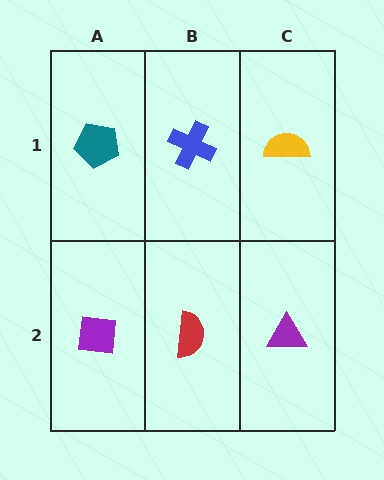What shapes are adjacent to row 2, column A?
A teal pentagon (row 1, column A), a red semicircle (row 2, column B).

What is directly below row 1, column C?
A purple triangle.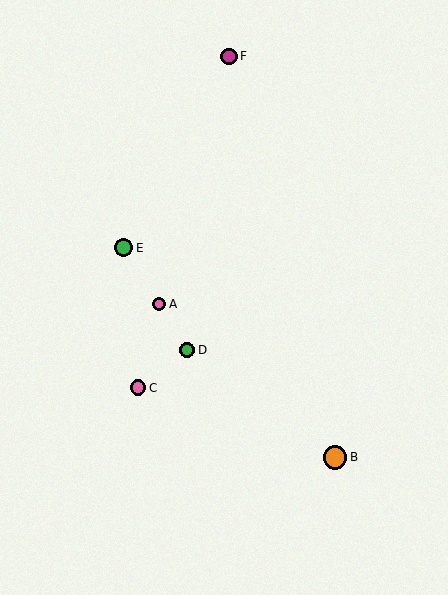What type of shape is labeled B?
Shape B is an orange circle.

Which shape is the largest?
The orange circle (labeled B) is the largest.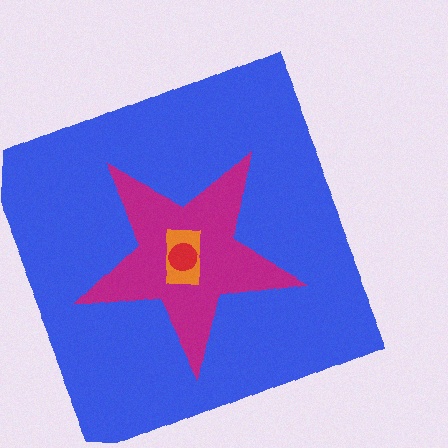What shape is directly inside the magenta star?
The orange rectangle.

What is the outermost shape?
The blue square.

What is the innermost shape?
The red circle.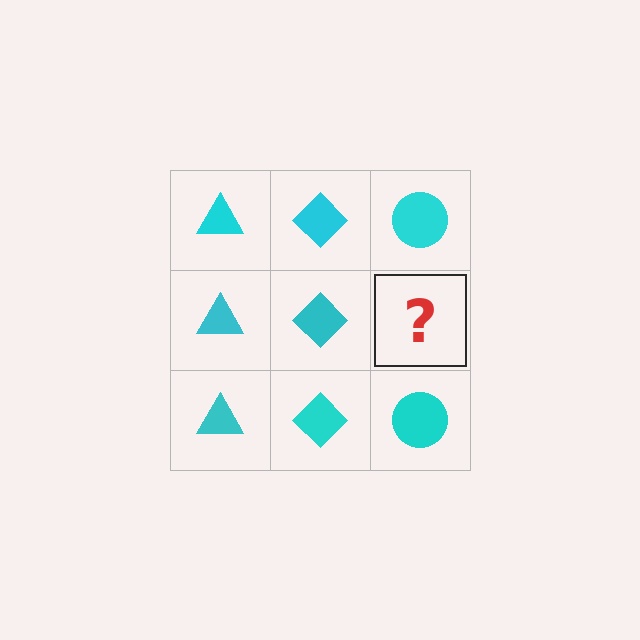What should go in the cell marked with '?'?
The missing cell should contain a cyan circle.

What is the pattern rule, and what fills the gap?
The rule is that each column has a consistent shape. The gap should be filled with a cyan circle.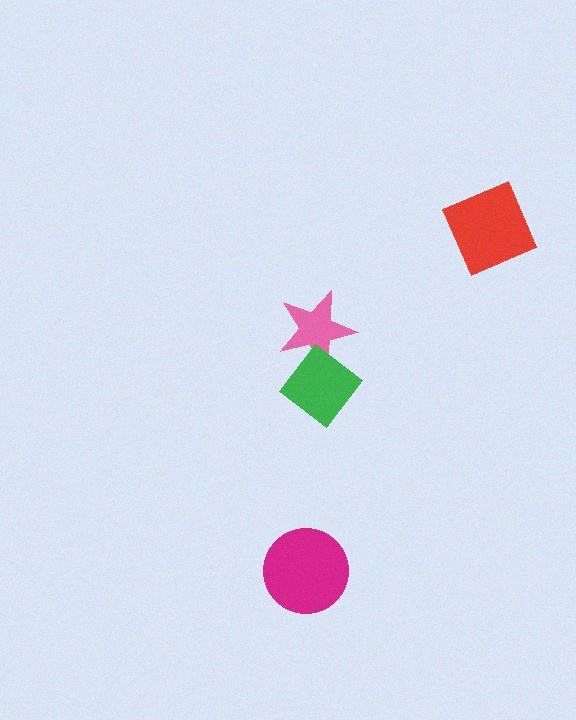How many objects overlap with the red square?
0 objects overlap with the red square.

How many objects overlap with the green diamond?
1 object overlaps with the green diamond.